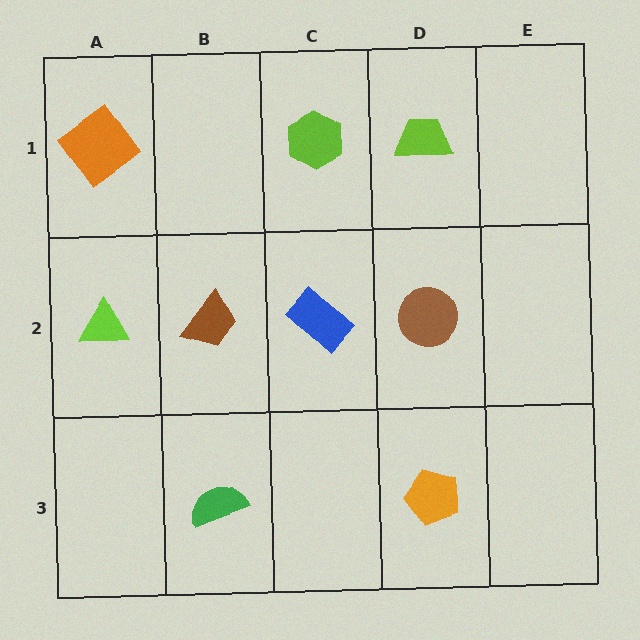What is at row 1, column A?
An orange diamond.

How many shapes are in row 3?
2 shapes.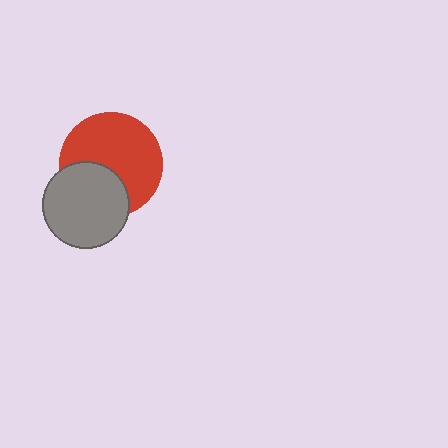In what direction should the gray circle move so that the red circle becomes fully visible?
The gray circle should move toward the lower-left. That is the shortest direction to clear the overlap and leave the red circle fully visible.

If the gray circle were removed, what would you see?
You would see the complete red circle.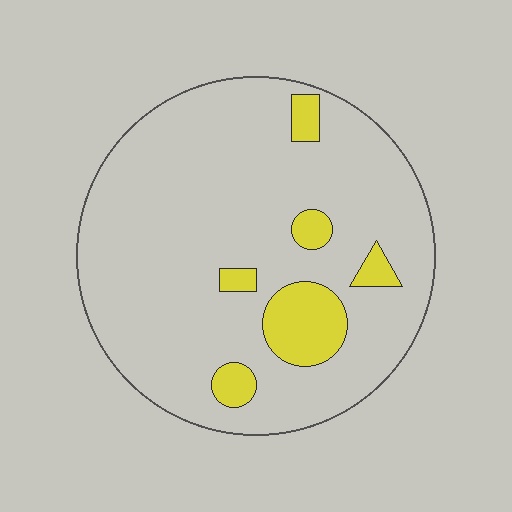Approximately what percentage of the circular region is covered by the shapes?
Approximately 10%.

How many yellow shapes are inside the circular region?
6.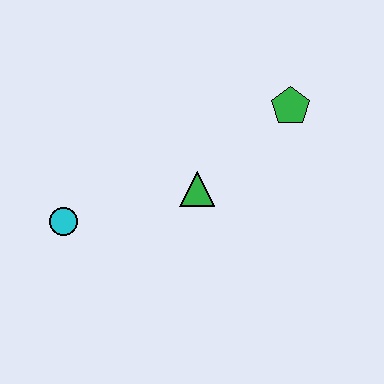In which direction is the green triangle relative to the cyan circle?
The green triangle is to the right of the cyan circle.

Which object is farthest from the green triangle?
The cyan circle is farthest from the green triangle.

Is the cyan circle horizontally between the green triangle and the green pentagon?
No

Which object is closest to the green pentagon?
The green triangle is closest to the green pentagon.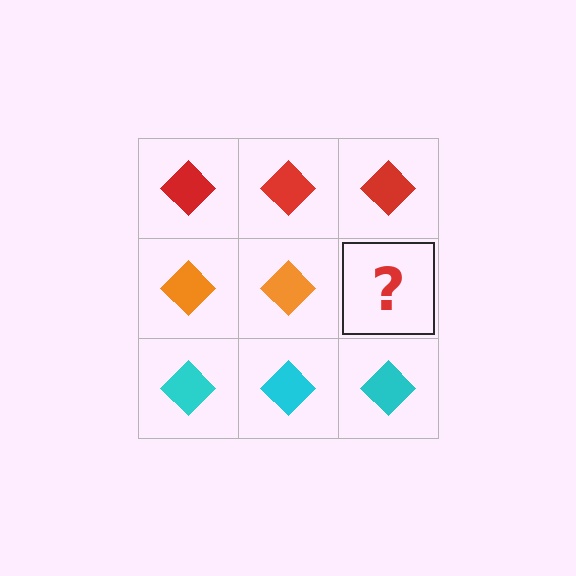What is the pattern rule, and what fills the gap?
The rule is that each row has a consistent color. The gap should be filled with an orange diamond.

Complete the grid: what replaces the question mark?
The question mark should be replaced with an orange diamond.